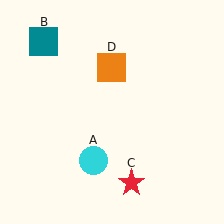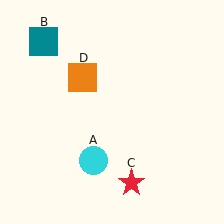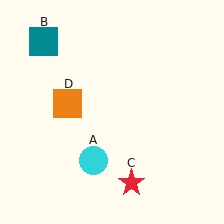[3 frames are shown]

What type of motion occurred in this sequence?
The orange square (object D) rotated counterclockwise around the center of the scene.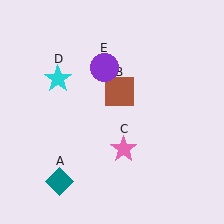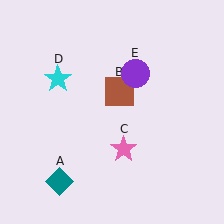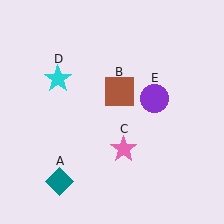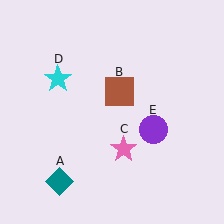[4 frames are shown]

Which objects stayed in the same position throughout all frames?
Teal diamond (object A) and brown square (object B) and pink star (object C) and cyan star (object D) remained stationary.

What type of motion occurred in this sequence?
The purple circle (object E) rotated clockwise around the center of the scene.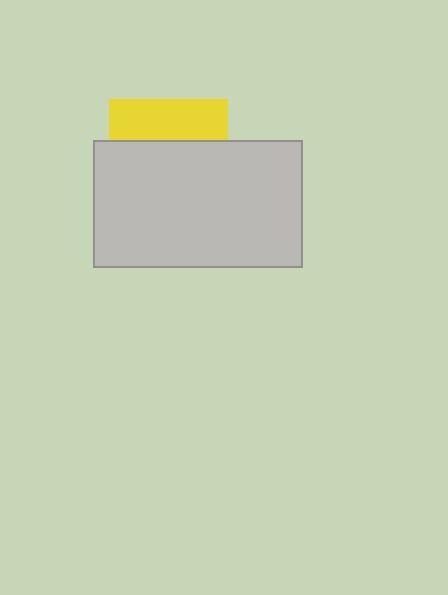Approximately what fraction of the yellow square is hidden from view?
Roughly 67% of the yellow square is hidden behind the light gray rectangle.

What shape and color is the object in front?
The object in front is a light gray rectangle.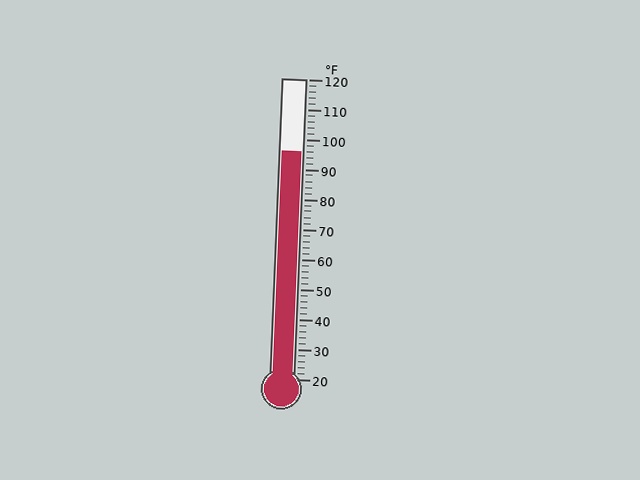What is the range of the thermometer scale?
The thermometer scale ranges from 20°F to 120°F.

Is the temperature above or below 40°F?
The temperature is above 40°F.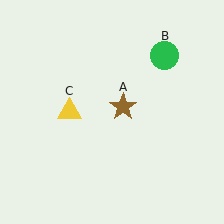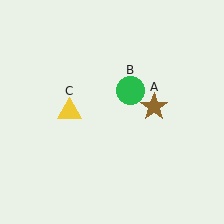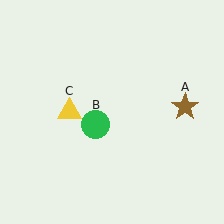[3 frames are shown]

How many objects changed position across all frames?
2 objects changed position: brown star (object A), green circle (object B).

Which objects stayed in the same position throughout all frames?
Yellow triangle (object C) remained stationary.